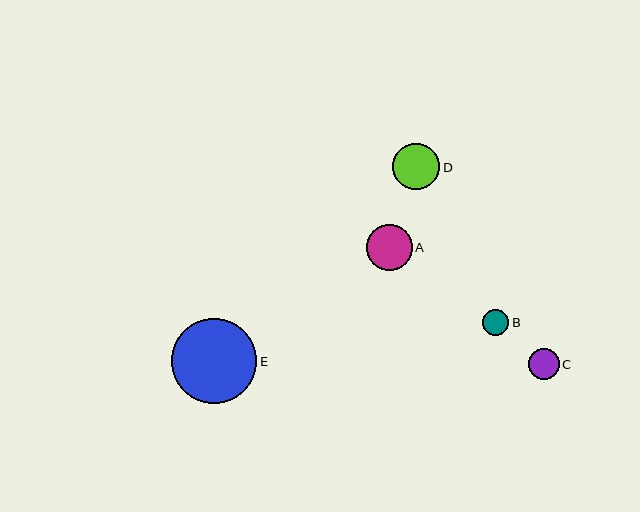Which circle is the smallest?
Circle B is the smallest with a size of approximately 26 pixels.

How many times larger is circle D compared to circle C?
Circle D is approximately 1.5 times the size of circle C.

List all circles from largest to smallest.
From largest to smallest: E, D, A, C, B.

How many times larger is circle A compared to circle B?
Circle A is approximately 1.8 times the size of circle B.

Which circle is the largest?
Circle E is the largest with a size of approximately 85 pixels.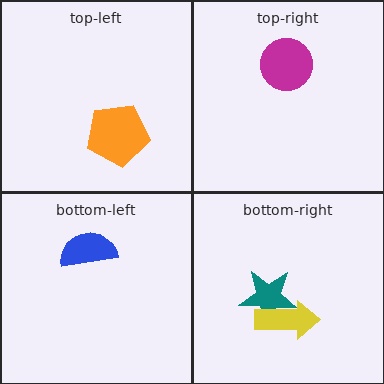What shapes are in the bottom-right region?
The teal star, the yellow arrow.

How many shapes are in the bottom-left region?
1.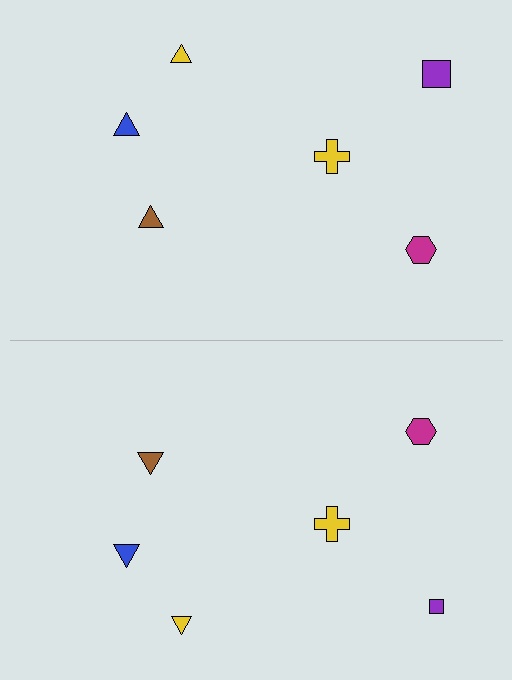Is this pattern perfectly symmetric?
No, the pattern is not perfectly symmetric. The purple square on the bottom side has a different size than its mirror counterpart.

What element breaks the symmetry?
The purple square on the bottom side has a different size than its mirror counterpart.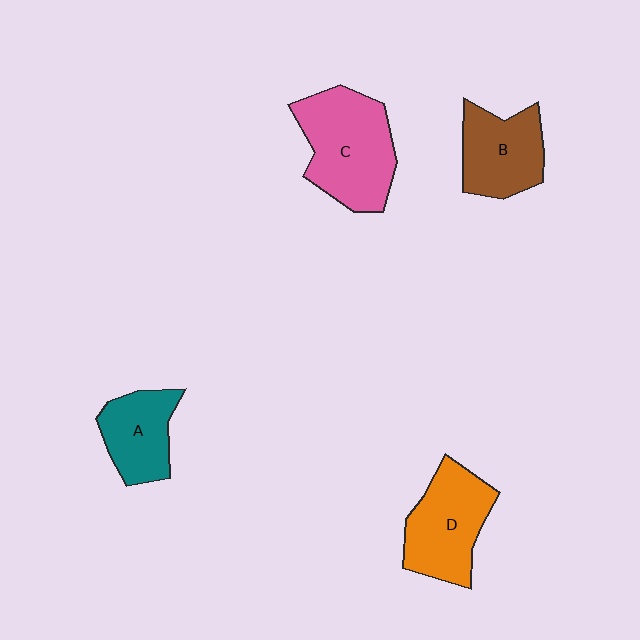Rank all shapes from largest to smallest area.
From largest to smallest: C (pink), D (orange), B (brown), A (teal).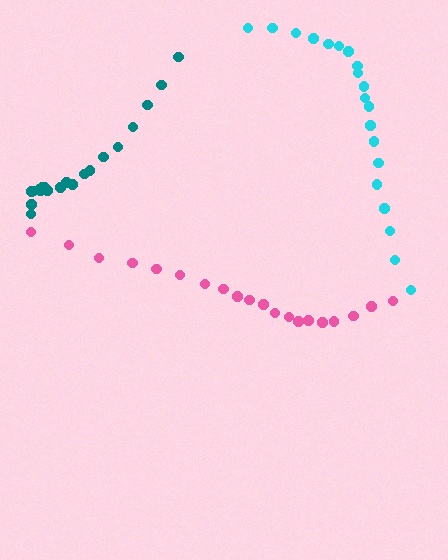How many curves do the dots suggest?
There are 3 distinct paths.